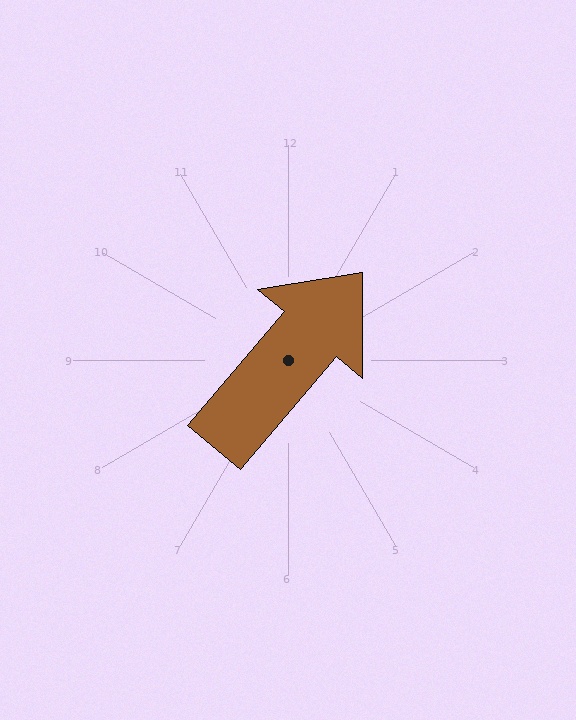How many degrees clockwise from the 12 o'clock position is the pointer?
Approximately 40 degrees.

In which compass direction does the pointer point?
Northeast.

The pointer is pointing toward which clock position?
Roughly 1 o'clock.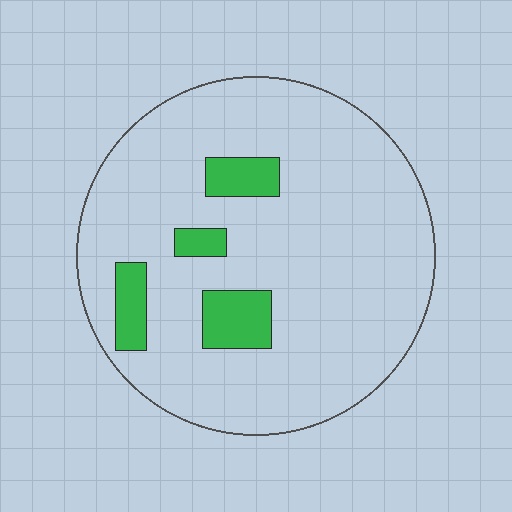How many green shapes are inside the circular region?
4.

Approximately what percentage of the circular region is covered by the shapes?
Approximately 10%.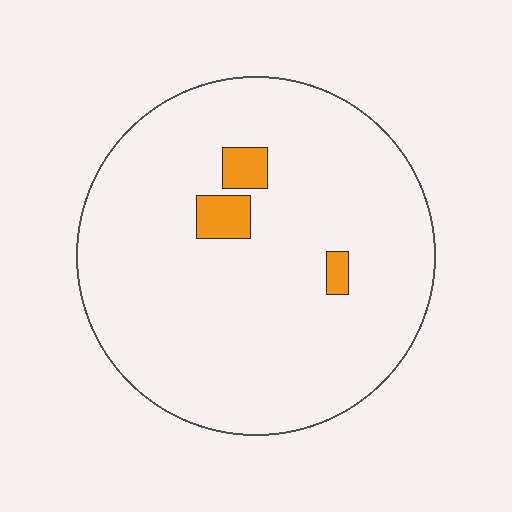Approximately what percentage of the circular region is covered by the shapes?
Approximately 5%.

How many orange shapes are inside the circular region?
3.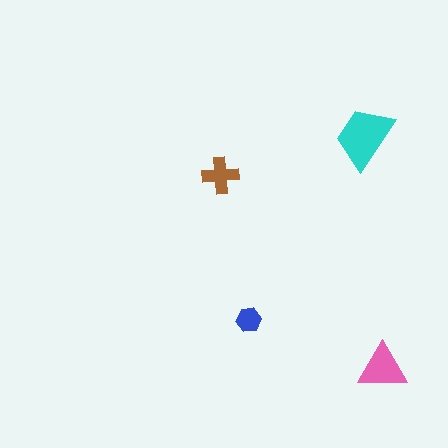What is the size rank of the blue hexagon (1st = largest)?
4th.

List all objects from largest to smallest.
The cyan trapezoid, the pink triangle, the brown cross, the blue hexagon.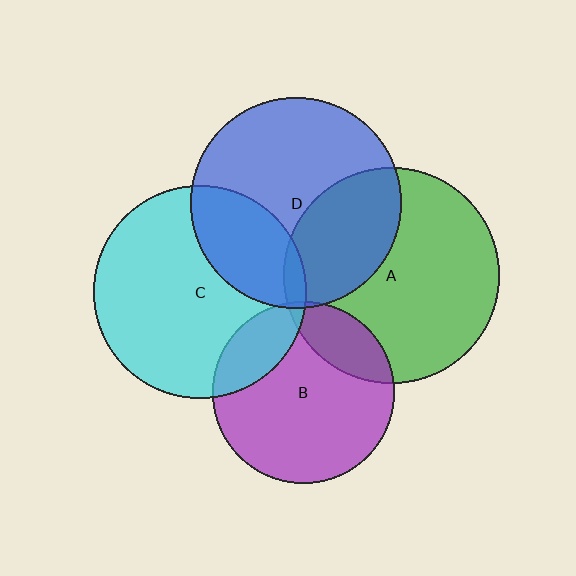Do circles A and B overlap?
Yes.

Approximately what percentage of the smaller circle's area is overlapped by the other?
Approximately 20%.